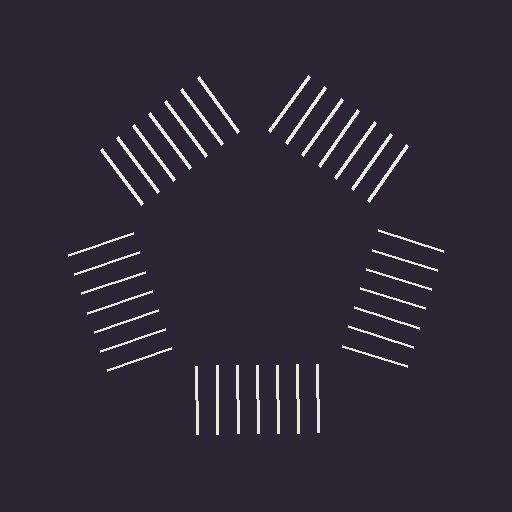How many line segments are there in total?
35 — 7 along each of the 5 edges.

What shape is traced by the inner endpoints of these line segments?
An illusory pentagon — the line segments terminate on its edges but no continuous stroke is drawn.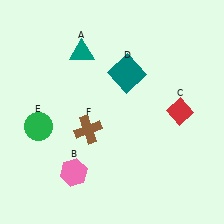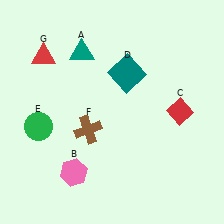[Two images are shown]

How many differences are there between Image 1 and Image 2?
There is 1 difference between the two images.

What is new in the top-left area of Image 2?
A red triangle (G) was added in the top-left area of Image 2.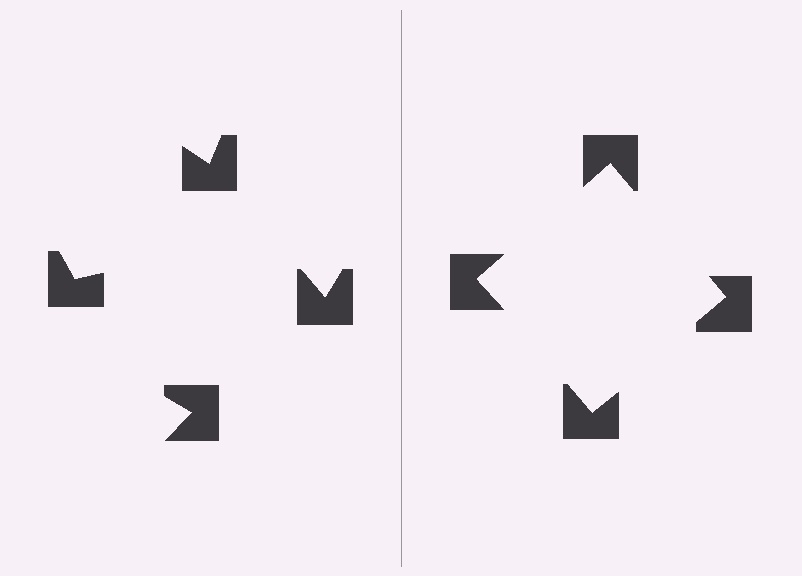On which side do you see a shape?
An illusory square appears on the right side. On the left side the wedge cuts are rotated, so no coherent shape forms.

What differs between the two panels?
The notched squares are positioned identically on both sides; only the wedge orientations differ. On the right they align to a square; on the left they are misaligned.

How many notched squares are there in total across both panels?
8 — 4 on each side.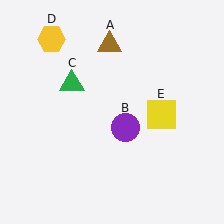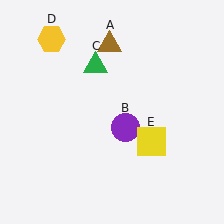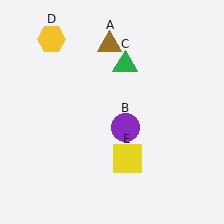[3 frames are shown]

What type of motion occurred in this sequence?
The green triangle (object C), yellow square (object E) rotated clockwise around the center of the scene.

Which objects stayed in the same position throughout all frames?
Brown triangle (object A) and purple circle (object B) and yellow hexagon (object D) remained stationary.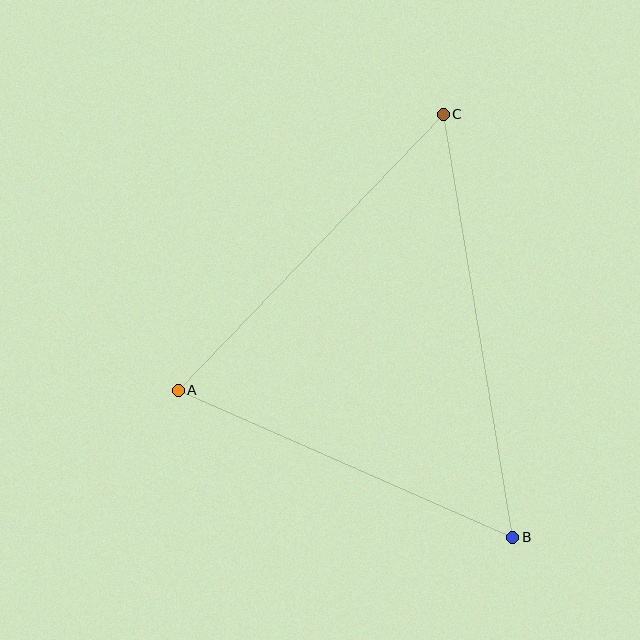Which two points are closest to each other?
Points A and B are closest to each other.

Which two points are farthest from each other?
Points B and C are farthest from each other.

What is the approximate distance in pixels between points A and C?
The distance between A and C is approximately 383 pixels.